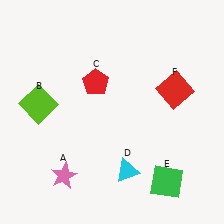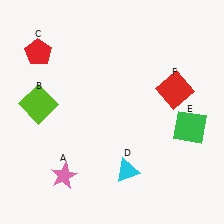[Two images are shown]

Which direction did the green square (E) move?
The green square (E) moved up.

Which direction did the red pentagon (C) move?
The red pentagon (C) moved left.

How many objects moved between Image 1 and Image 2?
2 objects moved between the two images.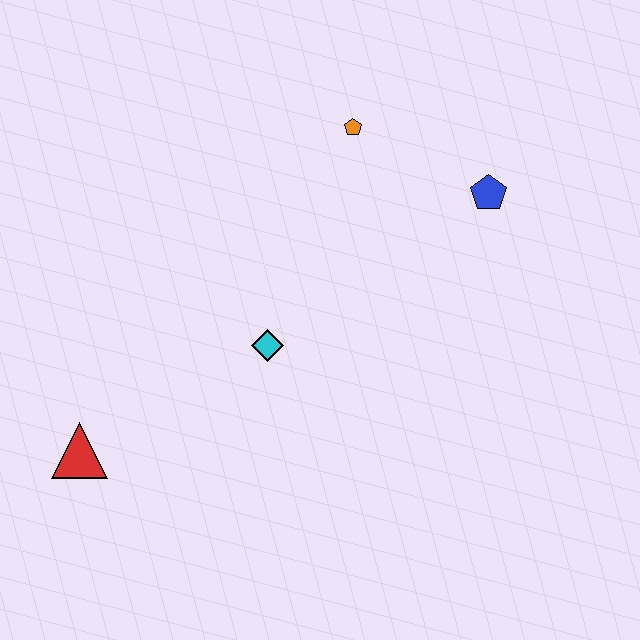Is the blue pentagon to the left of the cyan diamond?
No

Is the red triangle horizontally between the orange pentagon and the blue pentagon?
No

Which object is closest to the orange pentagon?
The blue pentagon is closest to the orange pentagon.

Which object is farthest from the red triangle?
The blue pentagon is farthest from the red triangle.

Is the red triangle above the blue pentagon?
No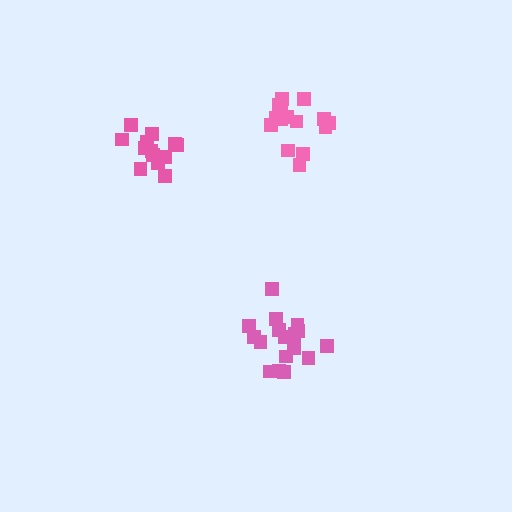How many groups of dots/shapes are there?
There are 3 groups.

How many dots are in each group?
Group 1: 13 dots, Group 2: 18 dots, Group 3: 15 dots (46 total).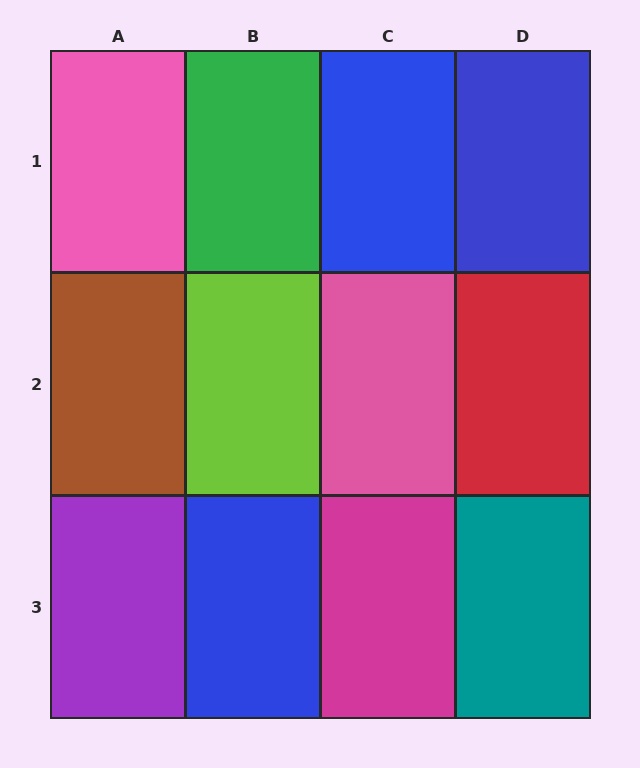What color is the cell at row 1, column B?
Green.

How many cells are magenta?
1 cell is magenta.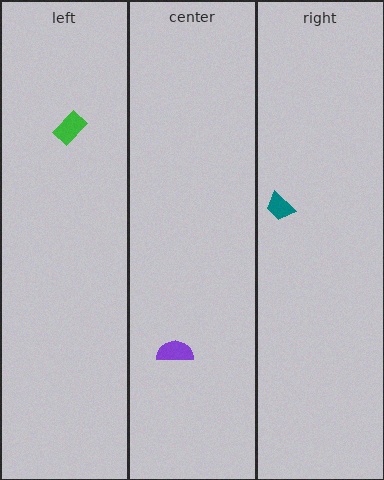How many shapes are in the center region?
1.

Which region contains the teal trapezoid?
The right region.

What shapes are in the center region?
The purple semicircle.